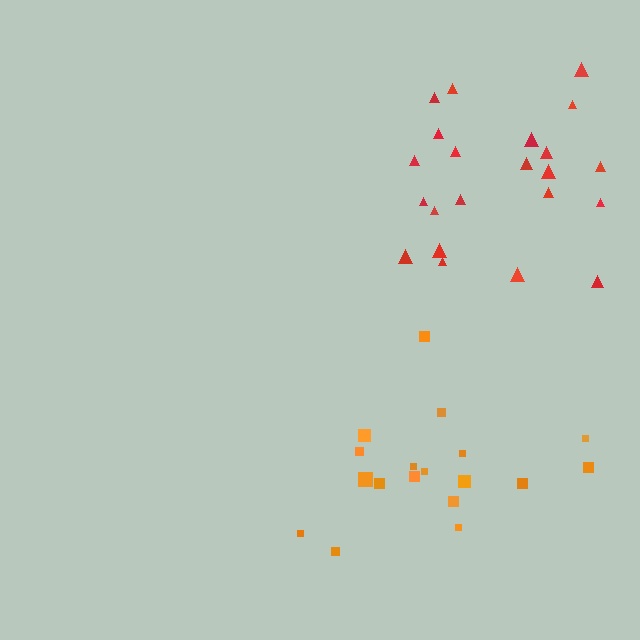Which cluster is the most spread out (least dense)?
Orange.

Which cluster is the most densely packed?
Red.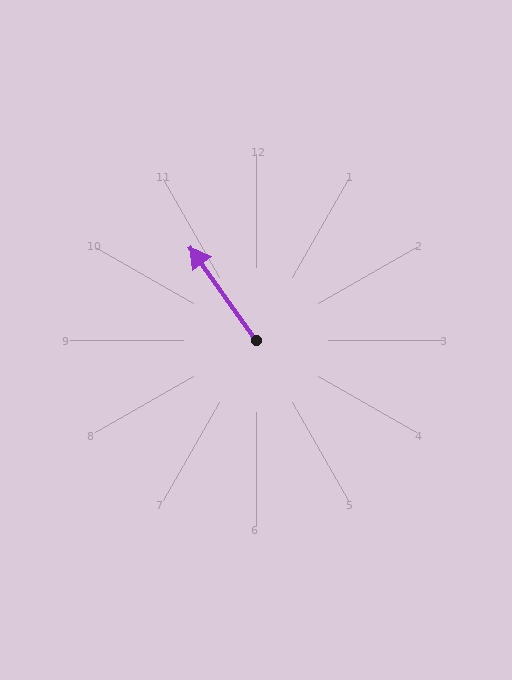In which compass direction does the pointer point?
Northwest.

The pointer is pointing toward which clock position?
Roughly 11 o'clock.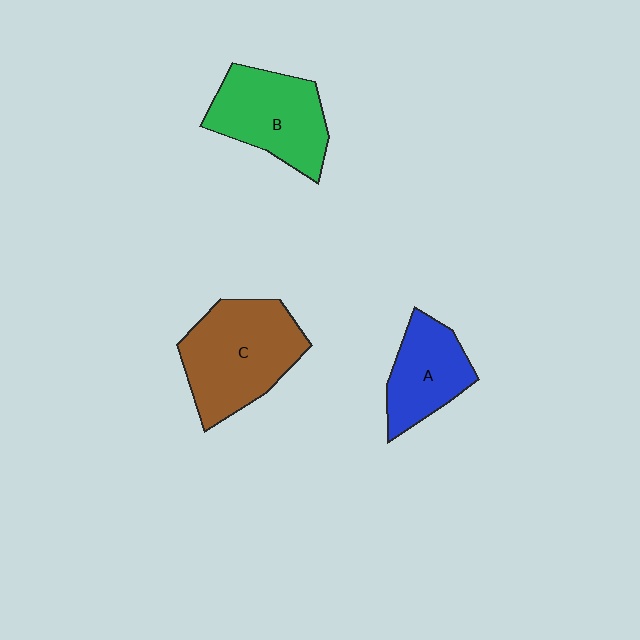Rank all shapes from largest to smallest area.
From largest to smallest: C (brown), B (green), A (blue).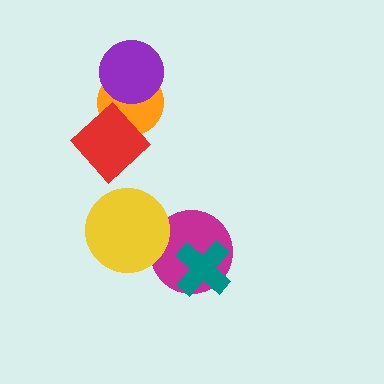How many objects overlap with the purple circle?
1 object overlaps with the purple circle.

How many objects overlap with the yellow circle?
1 object overlaps with the yellow circle.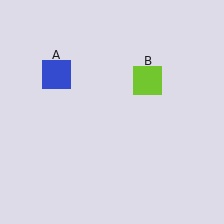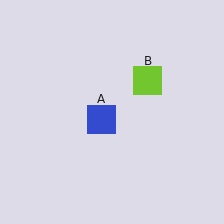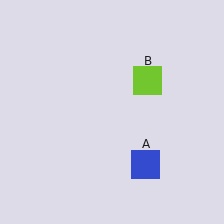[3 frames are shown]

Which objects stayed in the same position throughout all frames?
Lime square (object B) remained stationary.